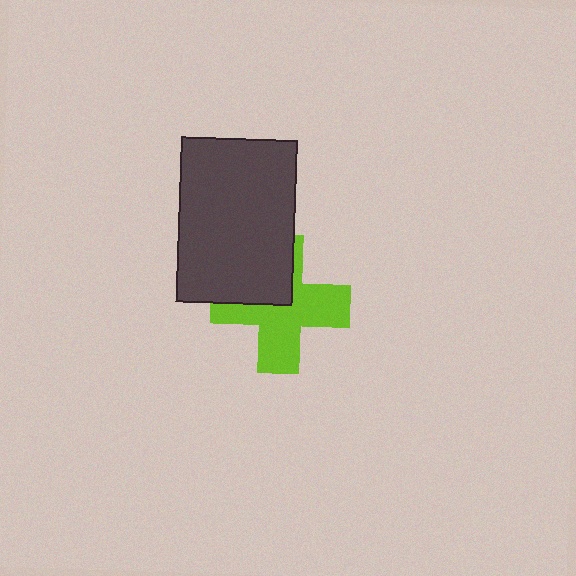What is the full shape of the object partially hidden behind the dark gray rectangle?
The partially hidden object is a lime cross.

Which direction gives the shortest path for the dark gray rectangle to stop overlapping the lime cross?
Moving toward the upper-left gives the shortest separation.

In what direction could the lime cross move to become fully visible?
The lime cross could move toward the lower-right. That would shift it out from behind the dark gray rectangle entirely.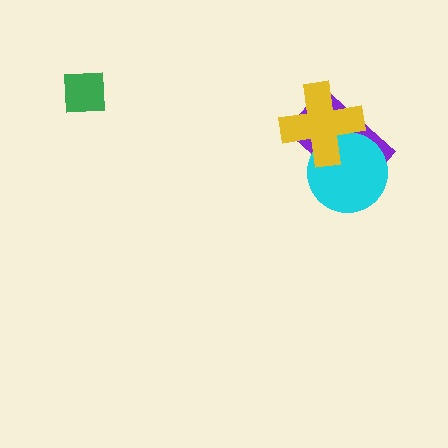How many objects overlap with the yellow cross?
2 objects overlap with the yellow cross.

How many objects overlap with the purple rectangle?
2 objects overlap with the purple rectangle.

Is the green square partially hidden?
No, no other shape covers it.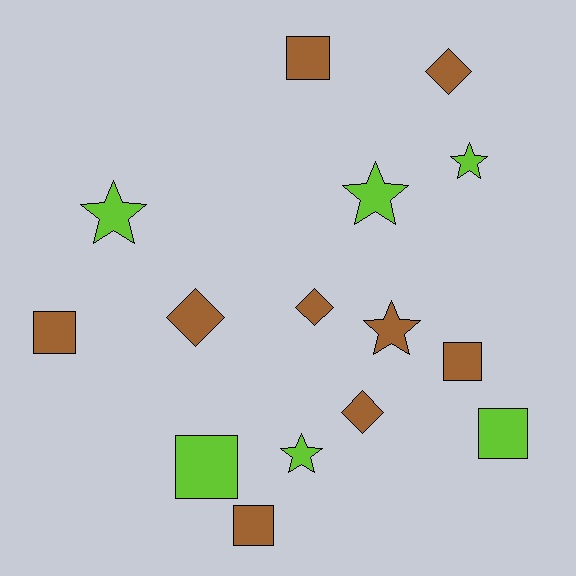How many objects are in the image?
There are 15 objects.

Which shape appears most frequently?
Square, with 6 objects.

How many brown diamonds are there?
There are 4 brown diamonds.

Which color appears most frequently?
Brown, with 9 objects.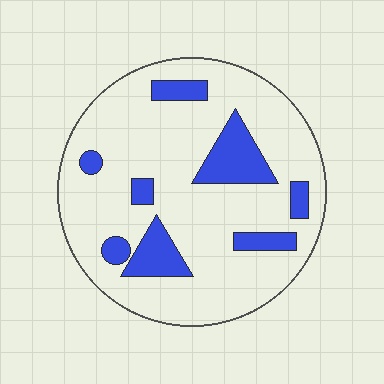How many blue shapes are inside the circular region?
8.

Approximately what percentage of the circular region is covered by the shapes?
Approximately 20%.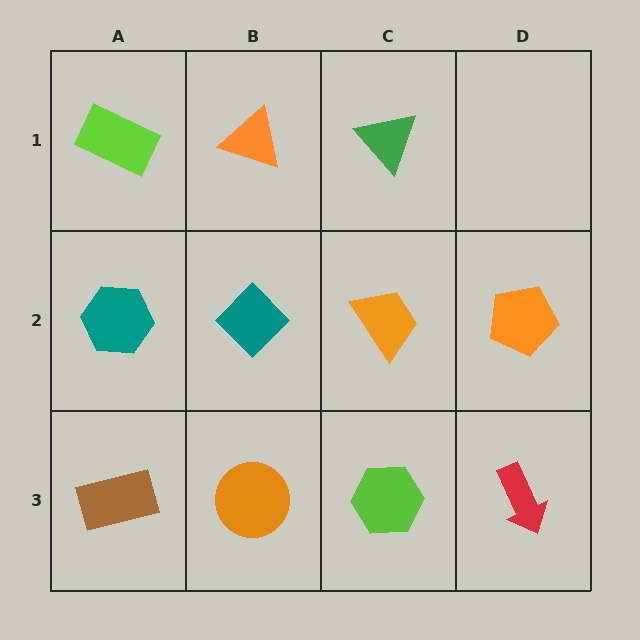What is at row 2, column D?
An orange pentagon.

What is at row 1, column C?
A green triangle.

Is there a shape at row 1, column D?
No, that cell is empty.